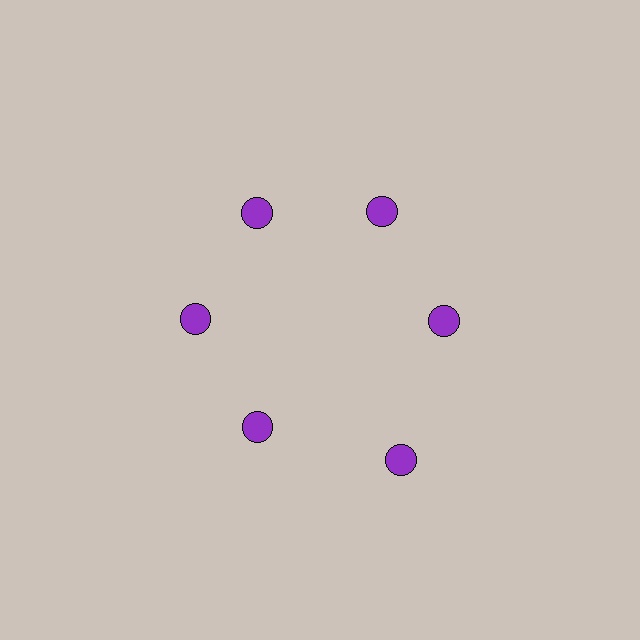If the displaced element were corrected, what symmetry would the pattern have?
It would have 6-fold rotational symmetry — the pattern would map onto itself every 60 degrees.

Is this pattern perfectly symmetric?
No. The 6 purple circles are arranged in a ring, but one element near the 5 o'clock position is pushed outward from the center, breaking the 6-fold rotational symmetry.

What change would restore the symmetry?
The symmetry would be restored by moving it inward, back onto the ring so that all 6 circles sit at equal angles and equal distance from the center.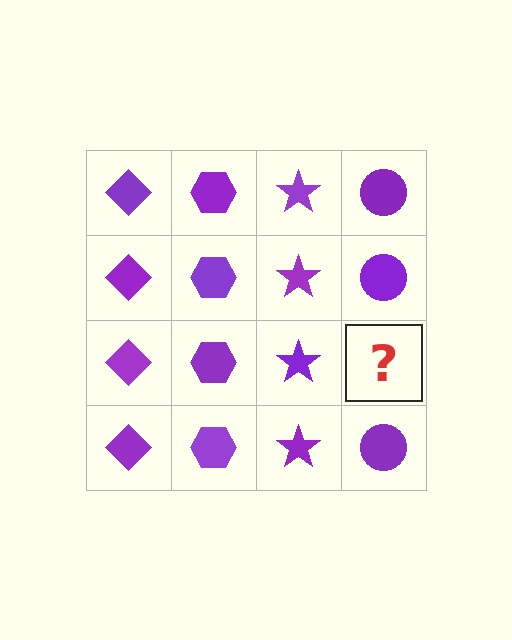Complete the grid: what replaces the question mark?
The question mark should be replaced with a purple circle.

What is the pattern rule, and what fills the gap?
The rule is that each column has a consistent shape. The gap should be filled with a purple circle.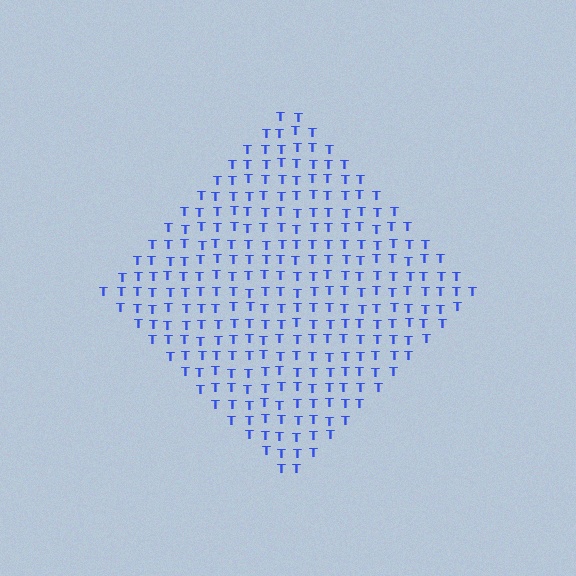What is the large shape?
The large shape is a diamond.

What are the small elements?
The small elements are letter T's.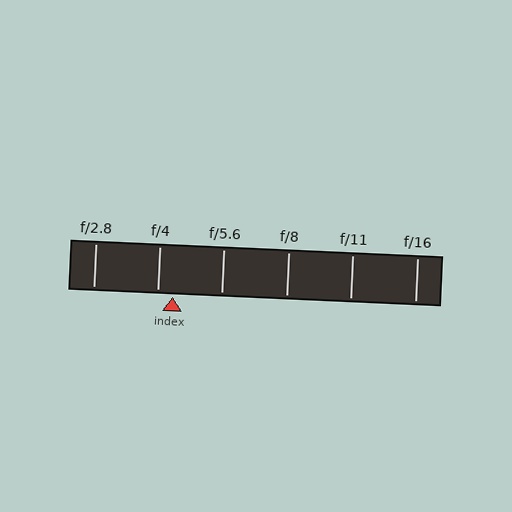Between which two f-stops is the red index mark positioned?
The index mark is between f/4 and f/5.6.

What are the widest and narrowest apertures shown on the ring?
The widest aperture shown is f/2.8 and the narrowest is f/16.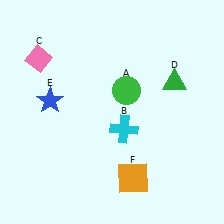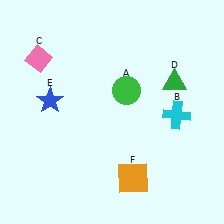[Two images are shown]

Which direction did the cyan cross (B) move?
The cyan cross (B) moved right.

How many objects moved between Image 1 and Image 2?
1 object moved between the two images.